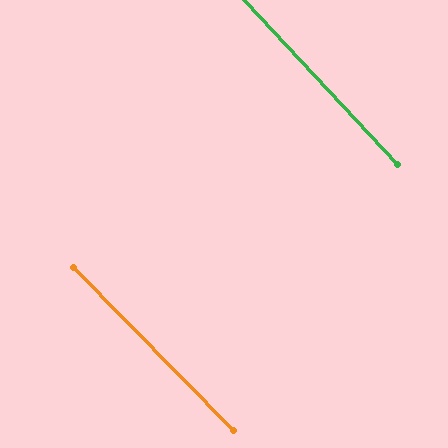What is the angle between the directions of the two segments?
Approximately 2 degrees.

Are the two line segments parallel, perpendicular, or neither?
Parallel — their directions differ by only 1.7°.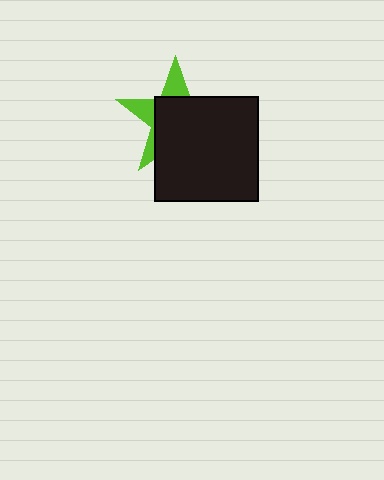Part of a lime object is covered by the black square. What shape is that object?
It is a star.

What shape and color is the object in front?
The object in front is a black square.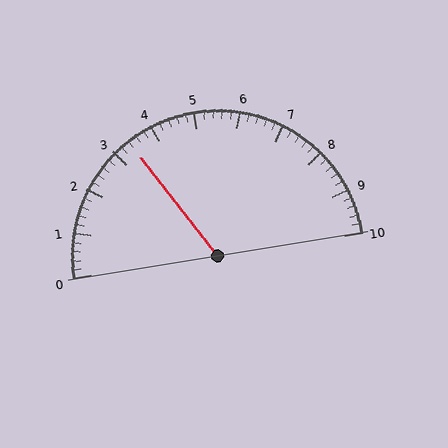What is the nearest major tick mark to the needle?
The nearest major tick mark is 3.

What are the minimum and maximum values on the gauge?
The gauge ranges from 0 to 10.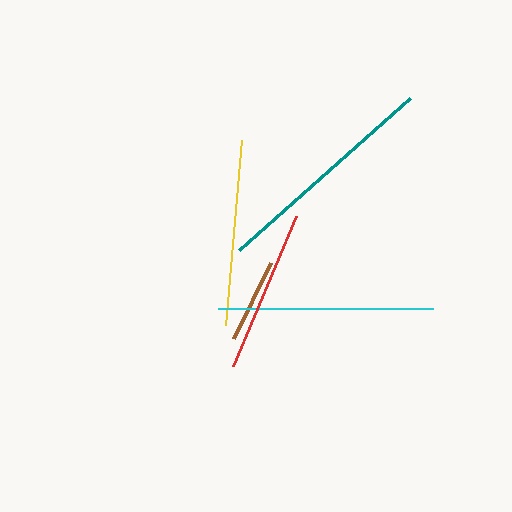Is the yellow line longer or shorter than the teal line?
The teal line is longer than the yellow line.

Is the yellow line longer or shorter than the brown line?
The yellow line is longer than the brown line.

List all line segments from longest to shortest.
From longest to shortest: teal, cyan, yellow, red, brown.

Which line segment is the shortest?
The brown line is the shortest at approximately 85 pixels.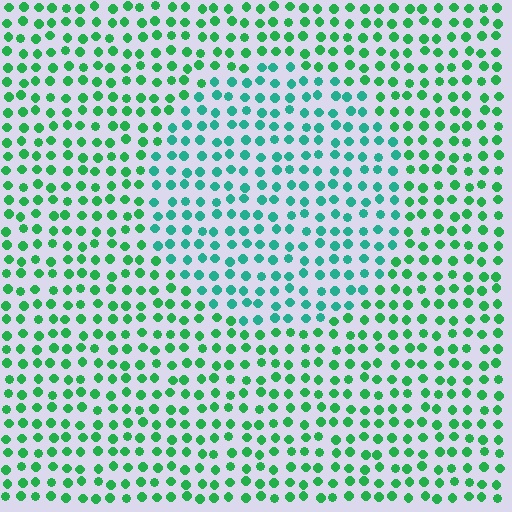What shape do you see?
I see a circle.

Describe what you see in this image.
The image is filled with small green elements in a uniform arrangement. A circle-shaped region is visible where the elements are tinted to a slightly different hue, forming a subtle color boundary.